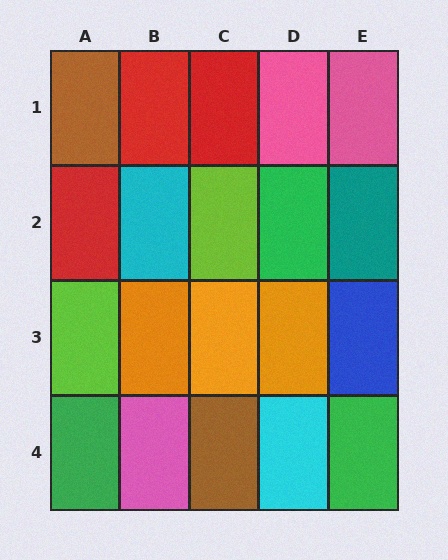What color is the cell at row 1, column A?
Brown.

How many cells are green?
3 cells are green.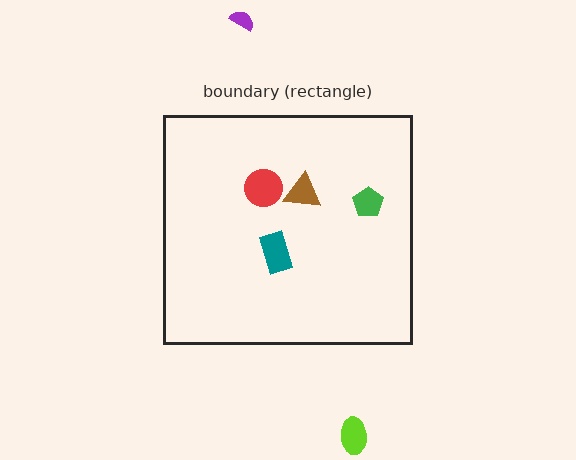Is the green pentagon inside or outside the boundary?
Inside.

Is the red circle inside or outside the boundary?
Inside.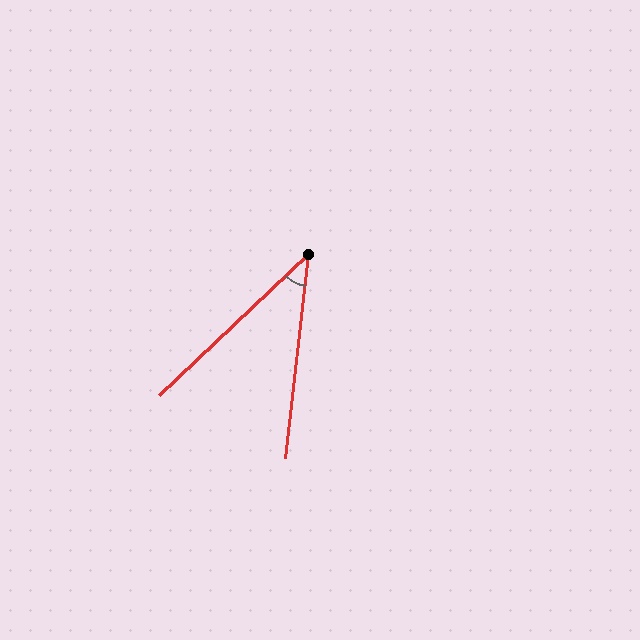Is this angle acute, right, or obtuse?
It is acute.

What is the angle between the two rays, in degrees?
Approximately 40 degrees.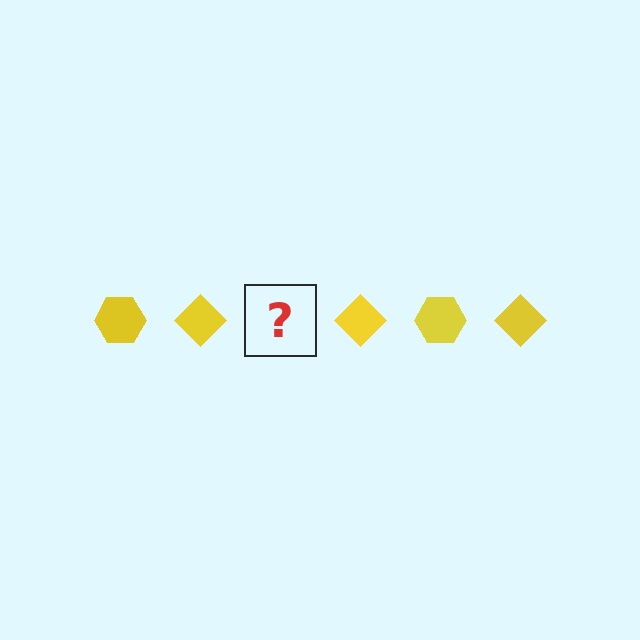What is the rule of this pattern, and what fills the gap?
The rule is that the pattern cycles through hexagon, diamond shapes in yellow. The gap should be filled with a yellow hexagon.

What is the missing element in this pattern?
The missing element is a yellow hexagon.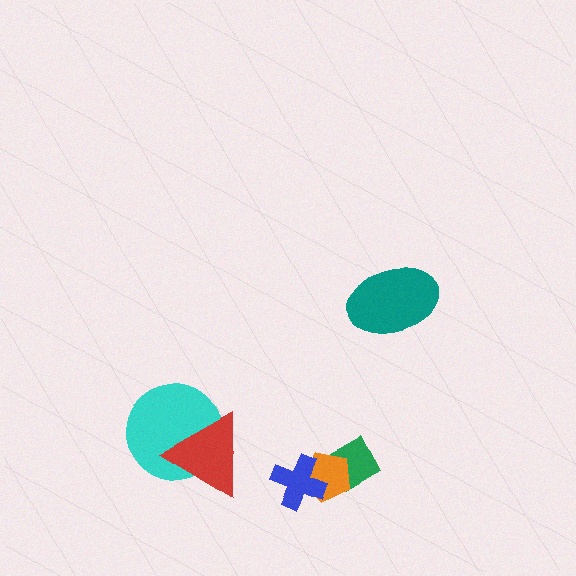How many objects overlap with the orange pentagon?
2 objects overlap with the orange pentagon.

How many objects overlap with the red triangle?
1 object overlaps with the red triangle.